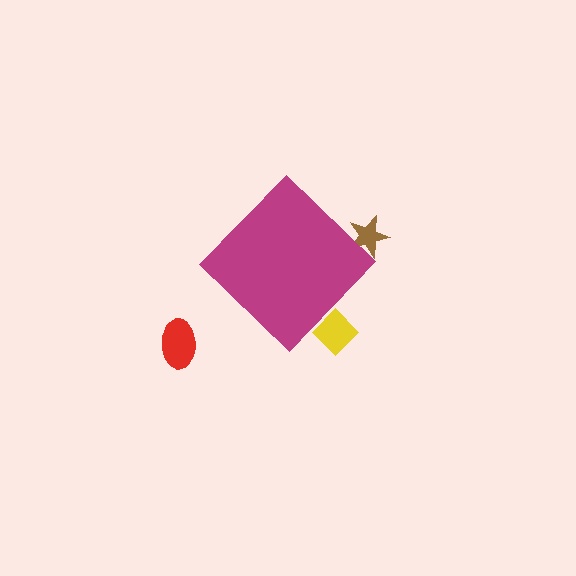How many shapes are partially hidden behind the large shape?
2 shapes are partially hidden.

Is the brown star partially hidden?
Yes, the brown star is partially hidden behind the magenta diamond.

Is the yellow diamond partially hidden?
Yes, the yellow diamond is partially hidden behind the magenta diamond.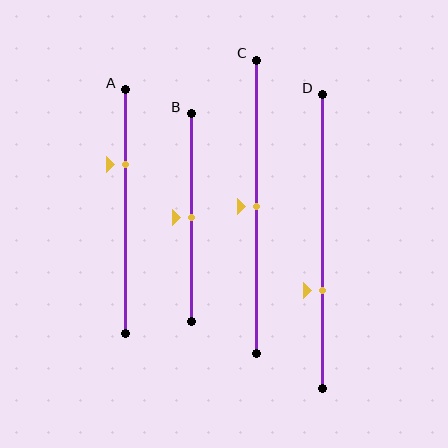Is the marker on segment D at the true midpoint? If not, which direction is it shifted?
No, the marker on segment D is shifted downward by about 17% of the segment length.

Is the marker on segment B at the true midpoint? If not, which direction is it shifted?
Yes, the marker on segment B is at the true midpoint.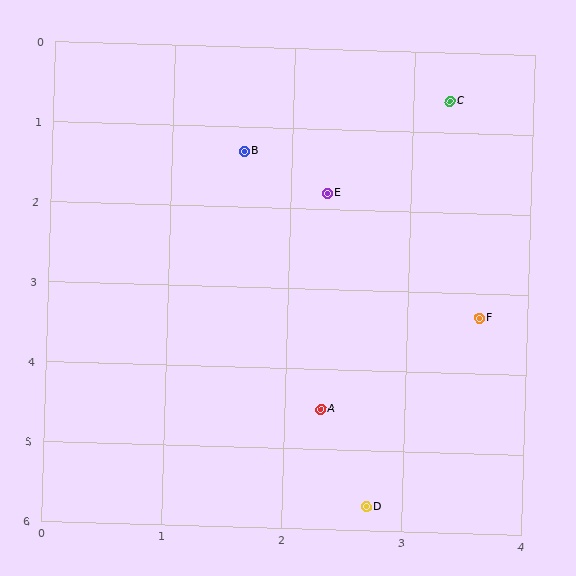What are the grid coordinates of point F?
Point F is at approximately (3.6, 3.3).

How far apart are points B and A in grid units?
Points B and A are about 3.3 grid units apart.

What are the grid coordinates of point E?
Point E is at approximately (2.3, 1.8).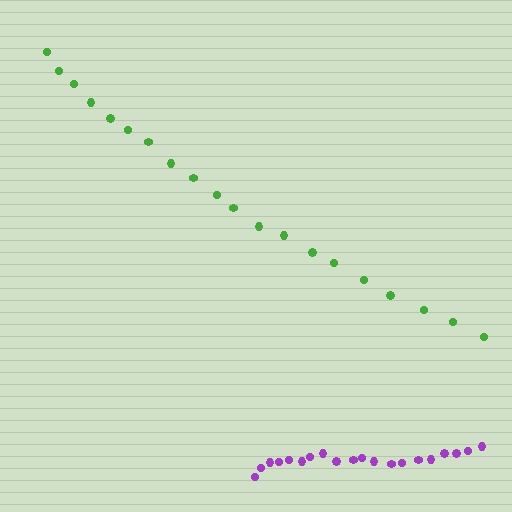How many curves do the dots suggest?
There are 2 distinct paths.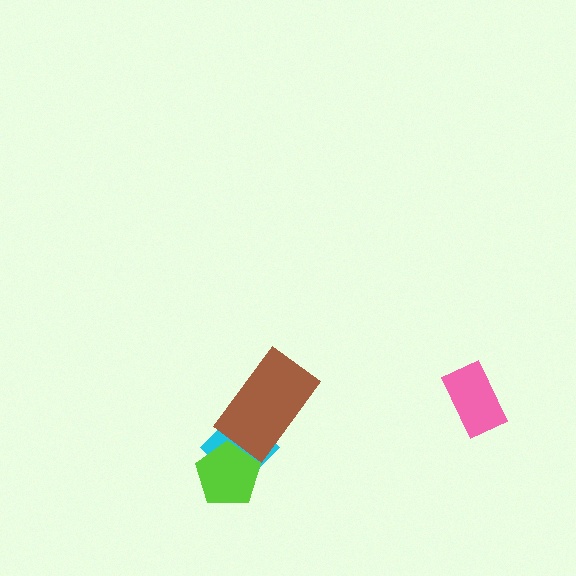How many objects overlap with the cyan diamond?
2 objects overlap with the cyan diamond.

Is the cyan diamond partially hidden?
Yes, it is partially covered by another shape.